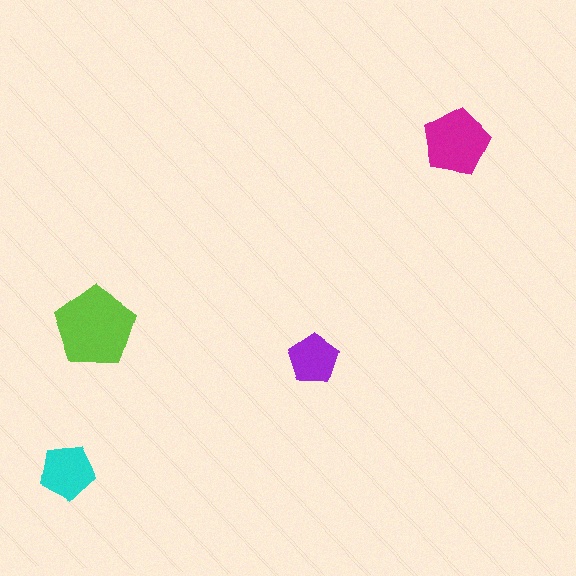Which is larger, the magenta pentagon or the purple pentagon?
The magenta one.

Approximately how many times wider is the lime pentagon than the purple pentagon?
About 1.5 times wider.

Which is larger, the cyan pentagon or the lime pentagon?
The lime one.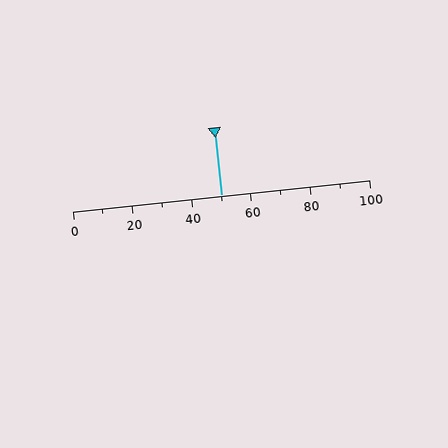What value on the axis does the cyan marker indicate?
The marker indicates approximately 50.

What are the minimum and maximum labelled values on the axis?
The axis runs from 0 to 100.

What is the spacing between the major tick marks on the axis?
The major ticks are spaced 20 apart.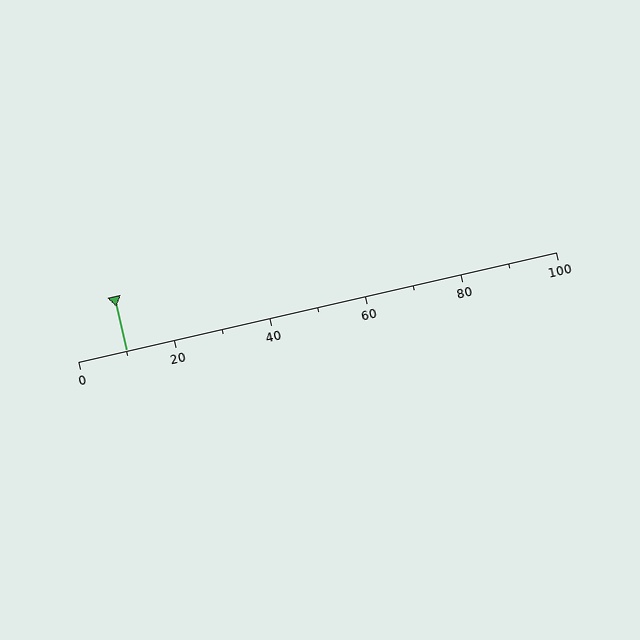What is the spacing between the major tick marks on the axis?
The major ticks are spaced 20 apart.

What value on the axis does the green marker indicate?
The marker indicates approximately 10.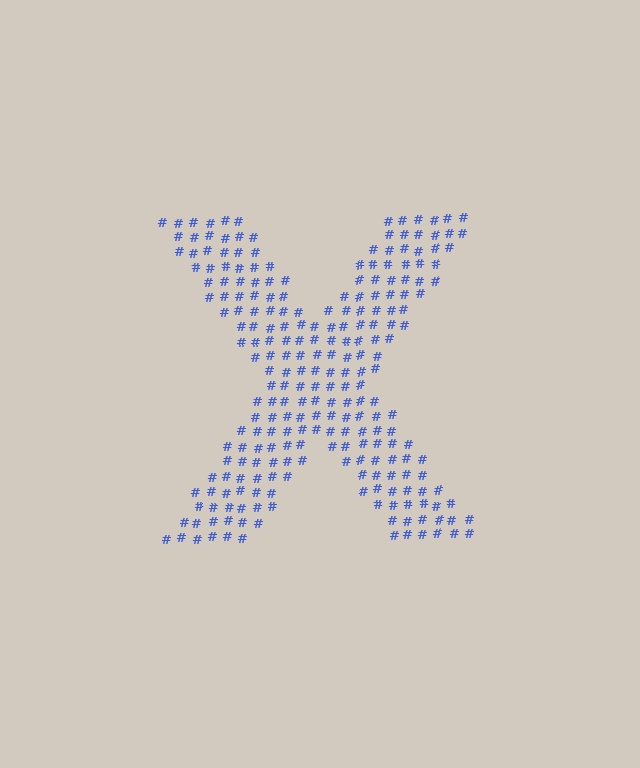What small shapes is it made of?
It is made of small hash symbols.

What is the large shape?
The large shape is the letter X.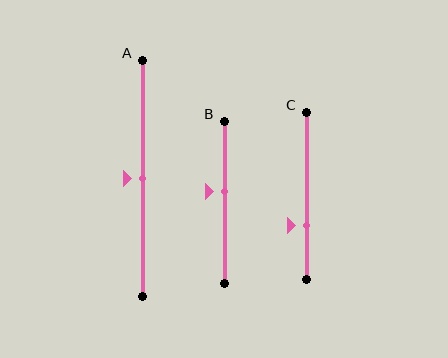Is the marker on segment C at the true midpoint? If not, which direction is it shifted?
No, the marker on segment C is shifted downward by about 18% of the segment length.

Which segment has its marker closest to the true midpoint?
Segment A has its marker closest to the true midpoint.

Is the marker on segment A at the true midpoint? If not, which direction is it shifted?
Yes, the marker on segment A is at the true midpoint.